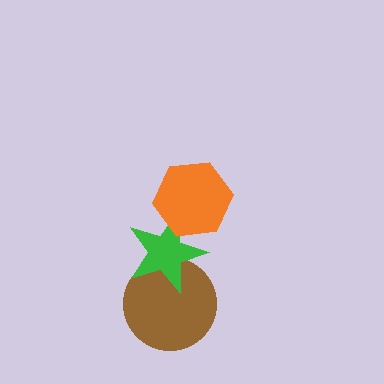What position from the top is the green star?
The green star is 2nd from the top.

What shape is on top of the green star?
The orange hexagon is on top of the green star.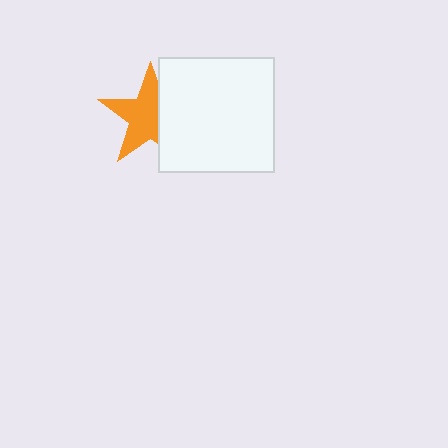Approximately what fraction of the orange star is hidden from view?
Roughly 36% of the orange star is hidden behind the white square.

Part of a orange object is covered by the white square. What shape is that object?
It is a star.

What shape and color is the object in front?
The object in front is a white square.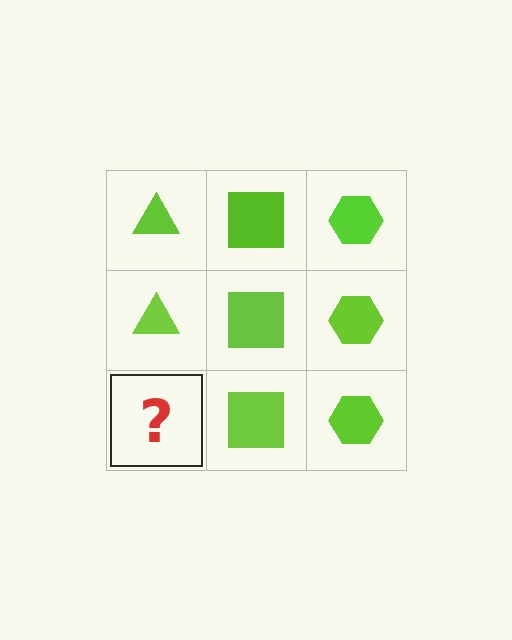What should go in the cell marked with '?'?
The missing cell should contain a lime triangle.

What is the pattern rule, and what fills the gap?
The rule is that each column has a consistent shape. The gap should be filled with a lime triangle.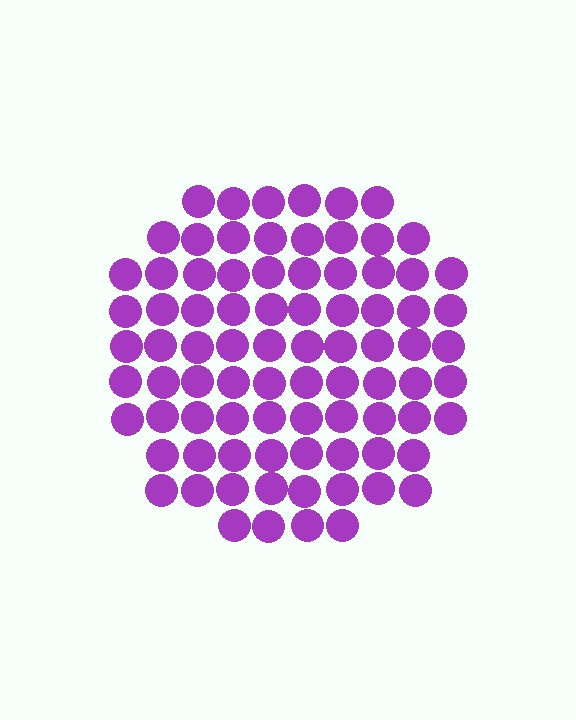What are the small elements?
The small elements are circles.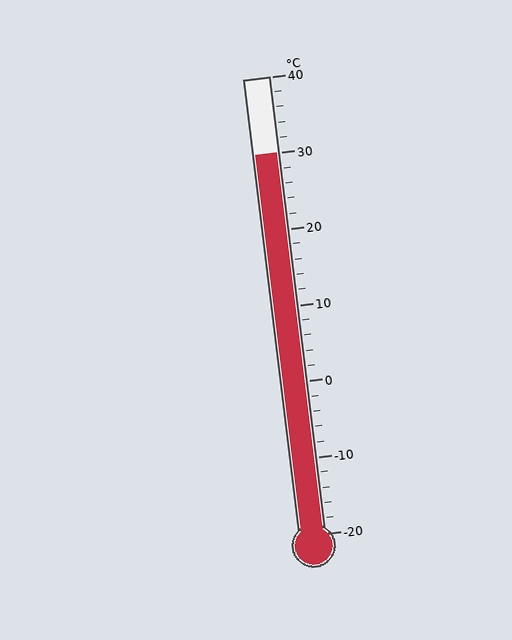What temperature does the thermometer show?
The thermometer shows approximately 30°C.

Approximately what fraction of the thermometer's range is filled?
The thermometer is filled to approximately 85% of its range.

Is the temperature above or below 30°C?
The temperature is at 30°C.